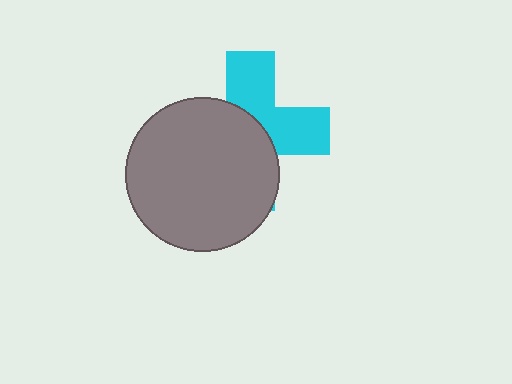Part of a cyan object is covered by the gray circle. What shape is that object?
It is a cross.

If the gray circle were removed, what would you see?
You would see the complete cyan cross.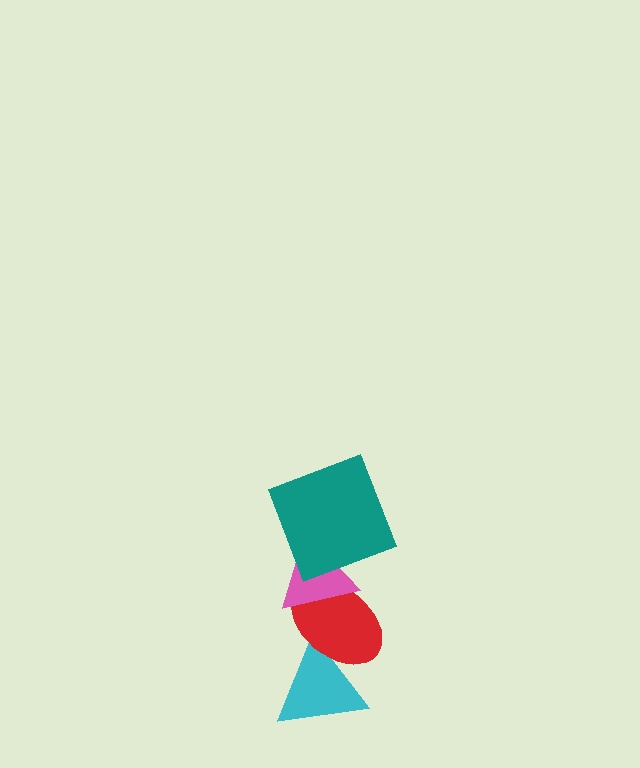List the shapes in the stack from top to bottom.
From top to bottom: the teal square, the pink triangle, the red ellipse, the cyan triangle.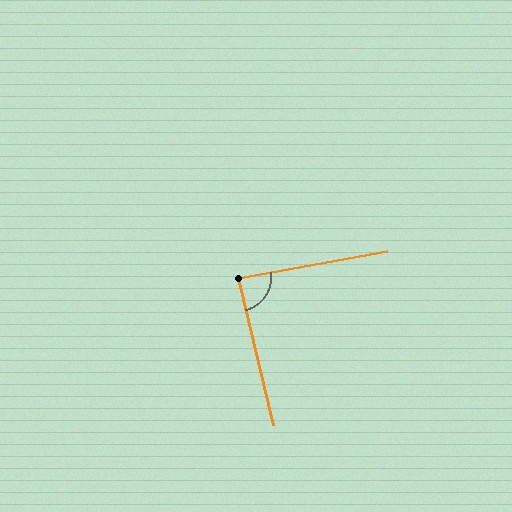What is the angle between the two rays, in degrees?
Approximately 87 degrees.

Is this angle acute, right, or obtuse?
It is approximately a right angle.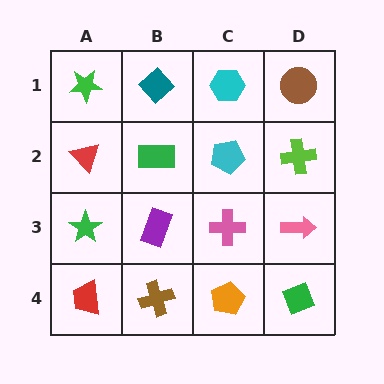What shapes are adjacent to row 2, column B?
A teal diamond (row 1, column B), a purple rectangle (row 3, column B), a red triangle (row 2, column A), a cyan pentagon (row 2, column C).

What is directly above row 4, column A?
A green star.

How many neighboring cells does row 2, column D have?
3.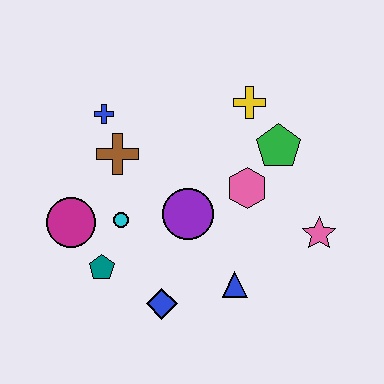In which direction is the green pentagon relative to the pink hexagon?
The green pentagon is above the pink hexagon.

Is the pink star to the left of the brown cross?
No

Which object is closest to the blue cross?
The brown cross is closest to the blue cross.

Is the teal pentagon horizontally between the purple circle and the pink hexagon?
No